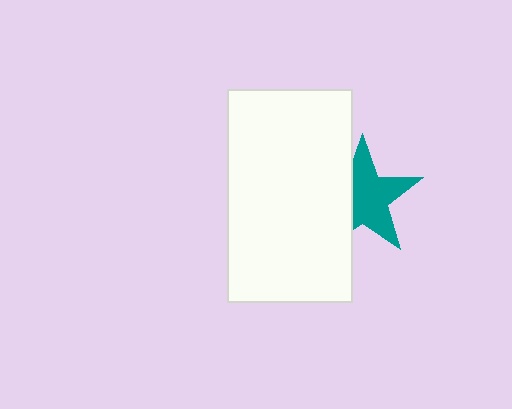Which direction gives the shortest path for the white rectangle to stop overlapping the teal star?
Moving left gives the shortest separation.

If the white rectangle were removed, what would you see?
You would see the complete teal star.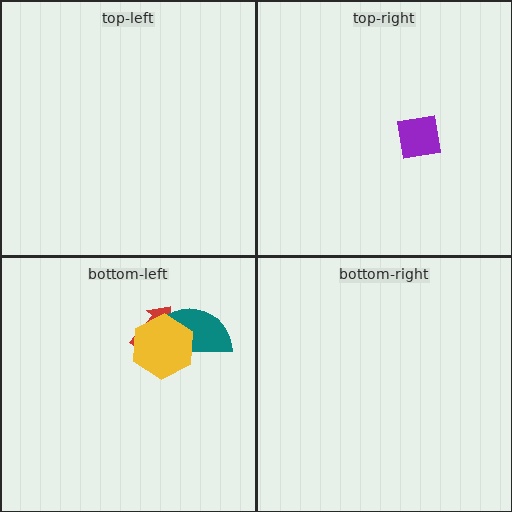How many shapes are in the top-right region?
1.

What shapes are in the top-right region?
The purple square.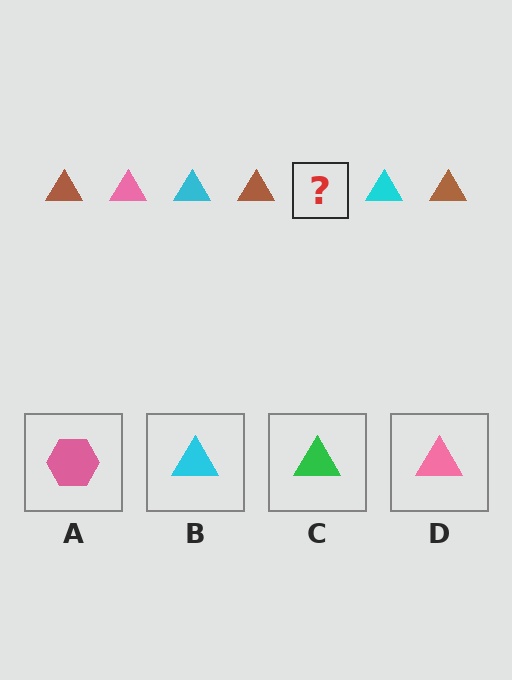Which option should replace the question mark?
Option D.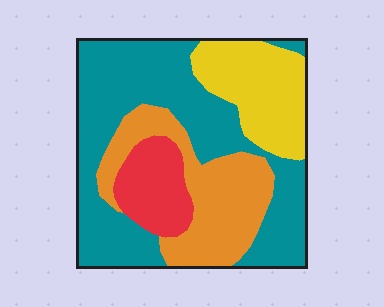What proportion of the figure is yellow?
Yellow takes up about one sixth (1/6) of the figure.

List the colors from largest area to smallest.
From largest to smallest: teal, orange, yellow, red.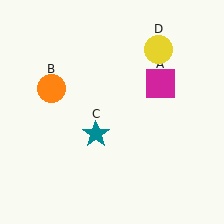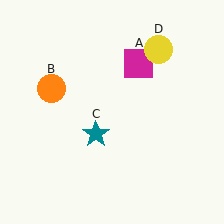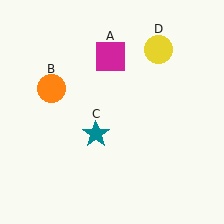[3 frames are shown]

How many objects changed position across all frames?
1 object changed position: magenta square (object A).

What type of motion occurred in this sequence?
The magenta square (object A) rotated counterclockwise around the center of the scene.